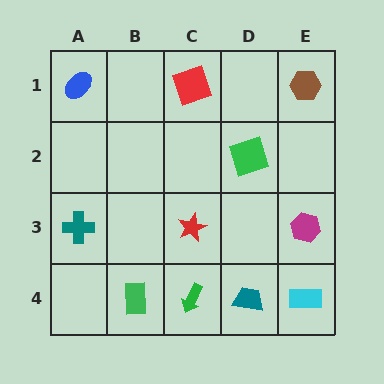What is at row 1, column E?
A brown hexagon.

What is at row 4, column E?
A cyan rectangle.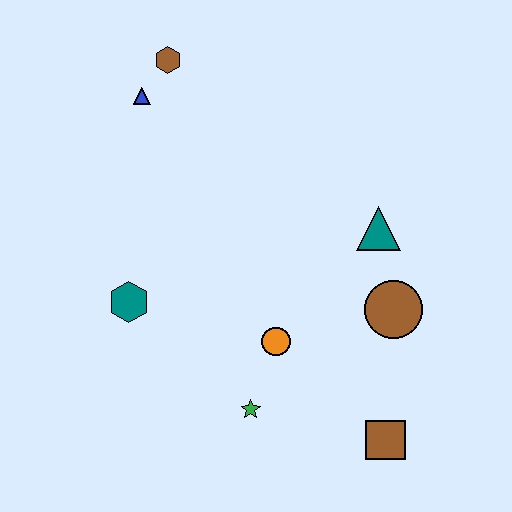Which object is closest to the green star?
The orange circle is closest to the green star.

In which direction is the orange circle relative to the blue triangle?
The orange circle is below the blue triangle.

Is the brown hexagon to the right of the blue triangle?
Yes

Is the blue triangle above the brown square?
Yes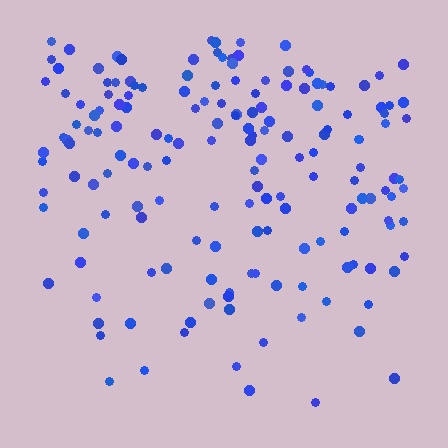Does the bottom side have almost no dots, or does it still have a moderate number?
Still a moderate number, just noticeably fewer than the top.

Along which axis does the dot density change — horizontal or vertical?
Vertical.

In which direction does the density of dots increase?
From bottom to top, with the top side densest.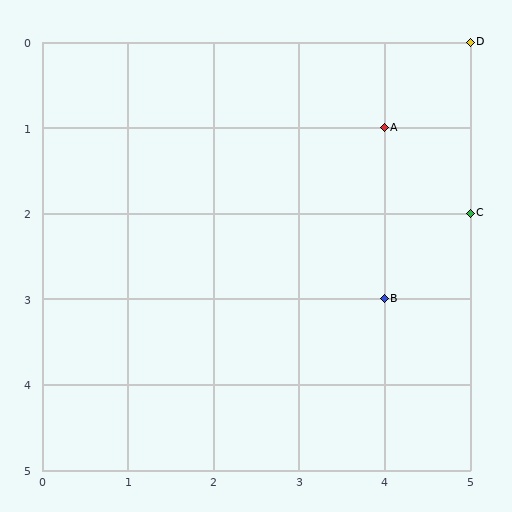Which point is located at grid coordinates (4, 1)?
Point A is at (4, 1).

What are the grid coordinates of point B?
Point B is at grid coordinates (4, 3).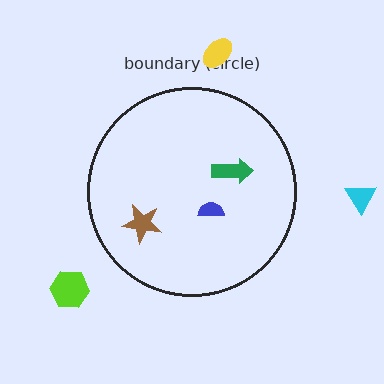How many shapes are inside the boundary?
3 inside, 3 outside.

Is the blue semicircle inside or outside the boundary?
Inside.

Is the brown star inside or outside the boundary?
Inside.